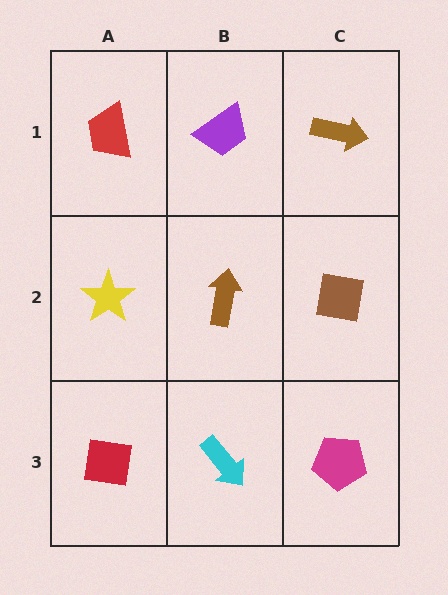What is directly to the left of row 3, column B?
A red square.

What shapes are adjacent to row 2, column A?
A red trapezoid (row 1, column A), a red square (row 3, column A), a brown arrow (row 2, column B).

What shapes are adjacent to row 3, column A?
A yellow star (row 2, column A), a cyan arrow (row 3, column B).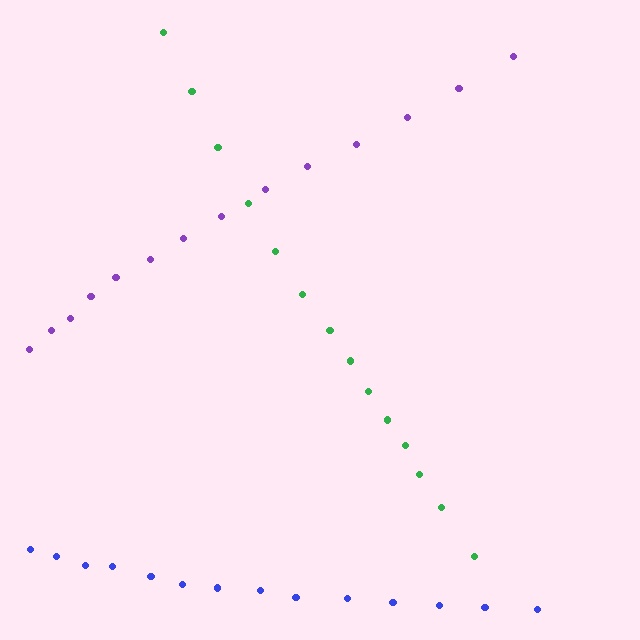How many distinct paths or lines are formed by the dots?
There are 3 distinct paths.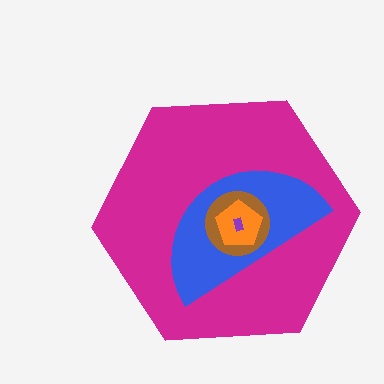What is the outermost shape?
The magenta hexagon.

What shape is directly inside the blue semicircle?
The brown circle.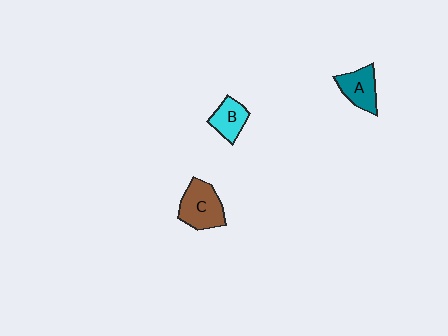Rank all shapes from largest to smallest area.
From largest to smallest: C (brown), A (teal), B (cyan).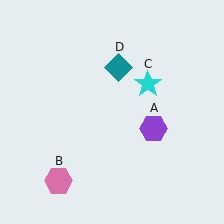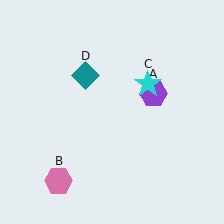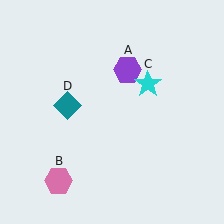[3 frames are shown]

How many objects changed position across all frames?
2 objects changed position: purple hexagon (object A), teal diamond (object D).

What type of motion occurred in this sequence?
The purple hexagon (object A), teal diamond (object D) rotated counterclockwise around the center of the scene.